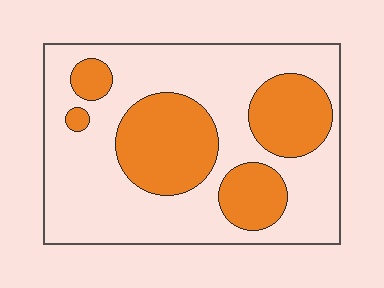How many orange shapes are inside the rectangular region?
5.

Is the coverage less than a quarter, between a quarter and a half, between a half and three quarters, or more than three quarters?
Between a quarter and a half.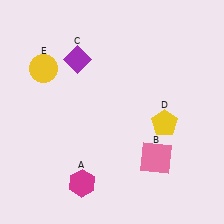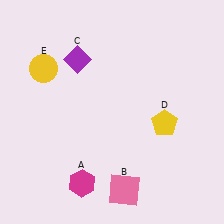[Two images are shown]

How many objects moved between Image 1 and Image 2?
1 object moved between the two images.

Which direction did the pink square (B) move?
The pink square (B) moved down.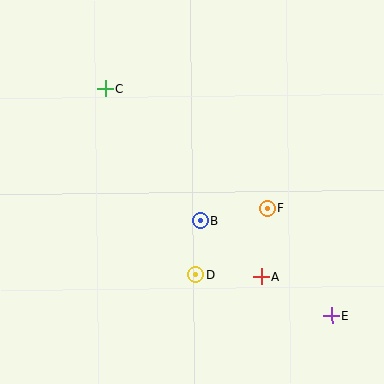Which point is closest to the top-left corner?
Point C is closest to the top-left corner.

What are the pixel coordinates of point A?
Point A is at (261, 277).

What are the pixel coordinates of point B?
Point B is at (200, 220).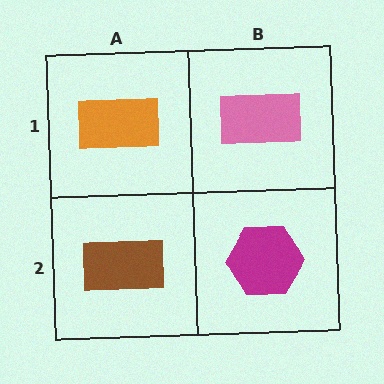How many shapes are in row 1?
2 shapes.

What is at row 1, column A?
An orange rectangle.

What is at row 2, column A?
A brown rectangle.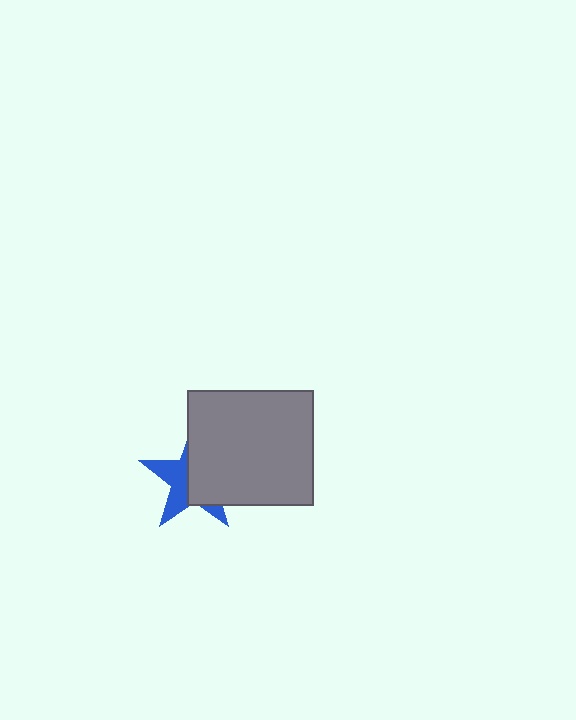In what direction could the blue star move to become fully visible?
The blue star could move left. That would shift it out from behind the gray rectangle entirely.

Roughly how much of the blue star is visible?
A small part of it is visible (roughly 45%).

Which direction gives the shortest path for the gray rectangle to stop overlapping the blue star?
Moving right gives the shortest separation.